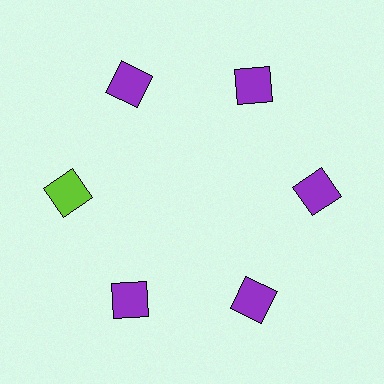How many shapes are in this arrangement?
There are 6 shapes arranged in a ring pattern.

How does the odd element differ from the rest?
It has a different color: lime instead of purple.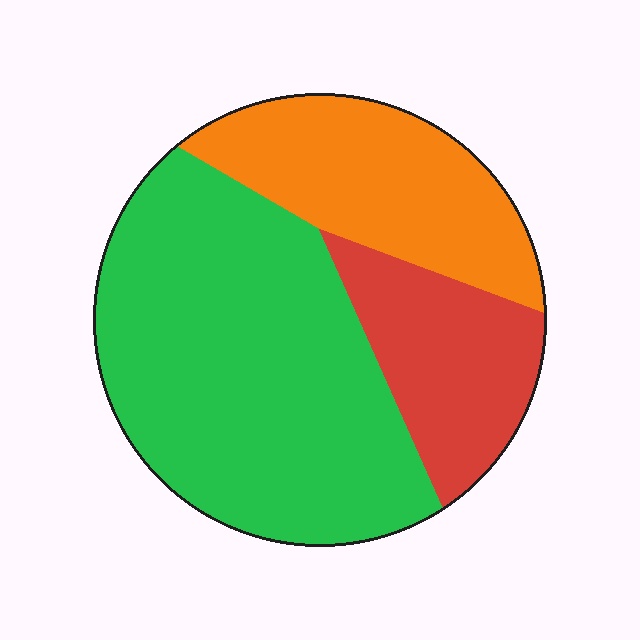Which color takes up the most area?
Green, at roughly 55%.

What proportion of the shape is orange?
Orange covers about 25% of the shape.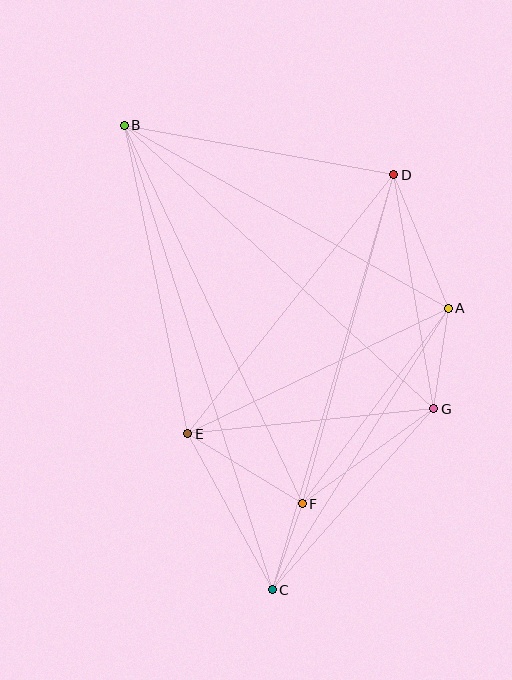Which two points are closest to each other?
Points C and F are closest to each other.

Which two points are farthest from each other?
Points B and C are farthest from each other.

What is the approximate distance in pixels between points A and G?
The distance between A and G is approximately 102 pixels.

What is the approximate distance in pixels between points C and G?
The distance between C and G is approximately 242 pixels.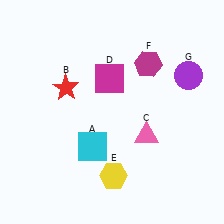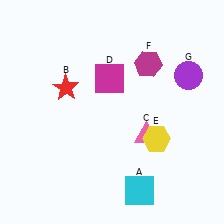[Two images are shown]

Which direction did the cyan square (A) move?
The cyan square (A) moved right.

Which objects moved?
The objects that moved are: the cyan square (A), the yellow hexagon (E).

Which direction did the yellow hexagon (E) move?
The yellow hexagon (E) moved right.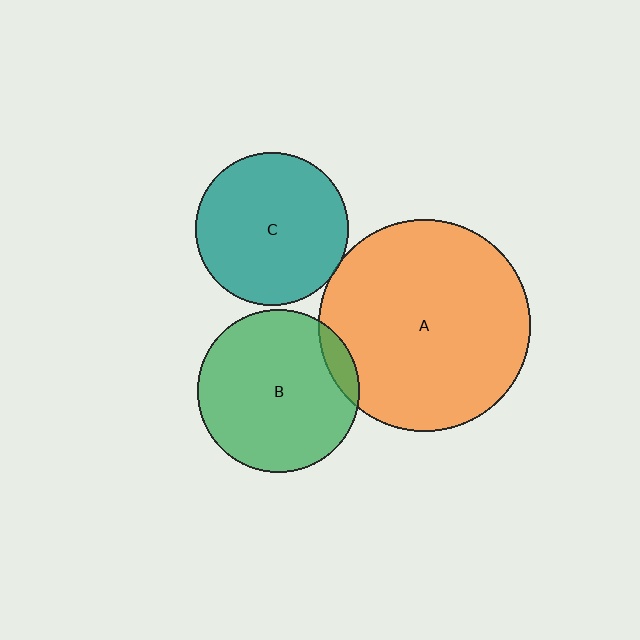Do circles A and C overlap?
Yes.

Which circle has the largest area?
Circle A (orange).